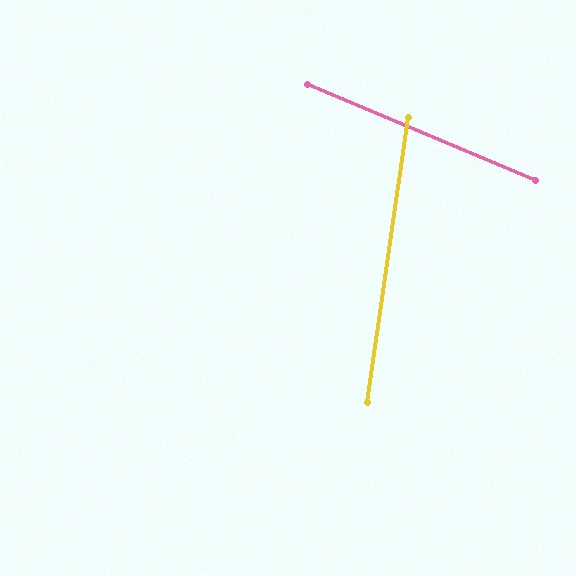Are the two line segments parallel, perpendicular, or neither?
Neither parallel nor perpendicular — they differ by about 75°.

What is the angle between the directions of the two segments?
Approximately 75 degrees.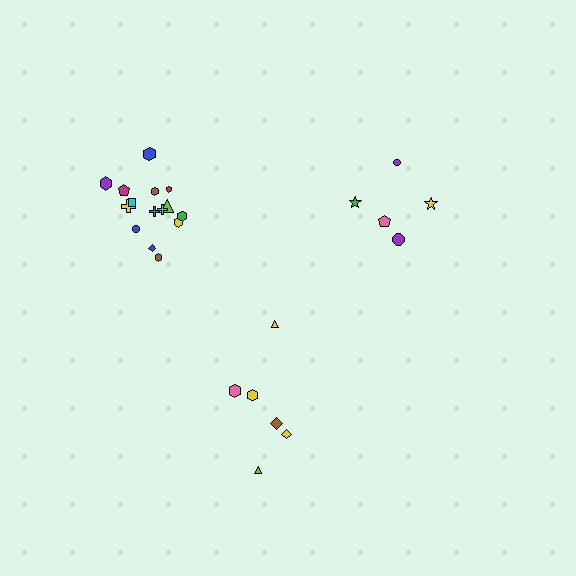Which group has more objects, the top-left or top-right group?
The top-left group.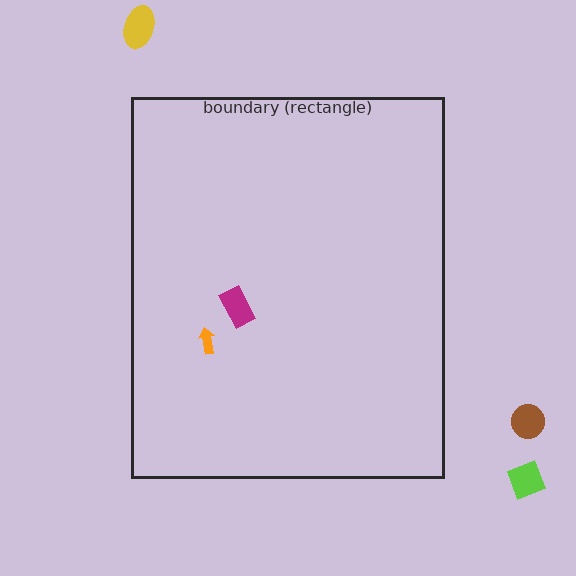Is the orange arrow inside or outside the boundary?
Inside.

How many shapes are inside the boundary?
2 inside, 3 outside.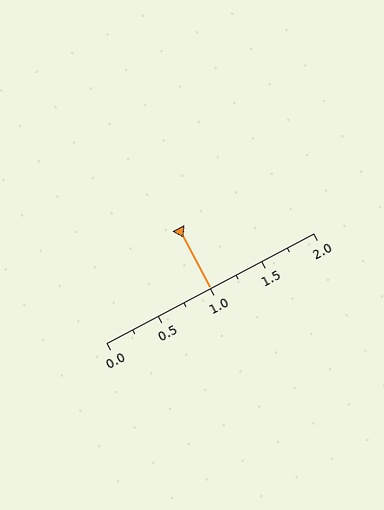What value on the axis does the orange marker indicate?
The marker indicates approximately 1.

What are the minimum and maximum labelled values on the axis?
The axis runs from 0.0 to 2.0.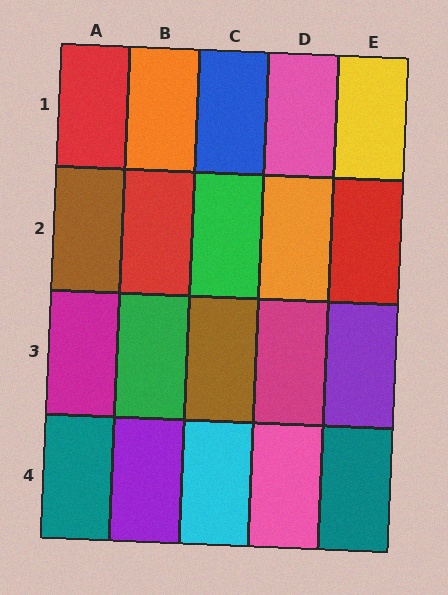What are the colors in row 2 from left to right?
Brown, red, green, orange, red.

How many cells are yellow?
1 cell is yellow.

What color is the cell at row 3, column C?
Brown.